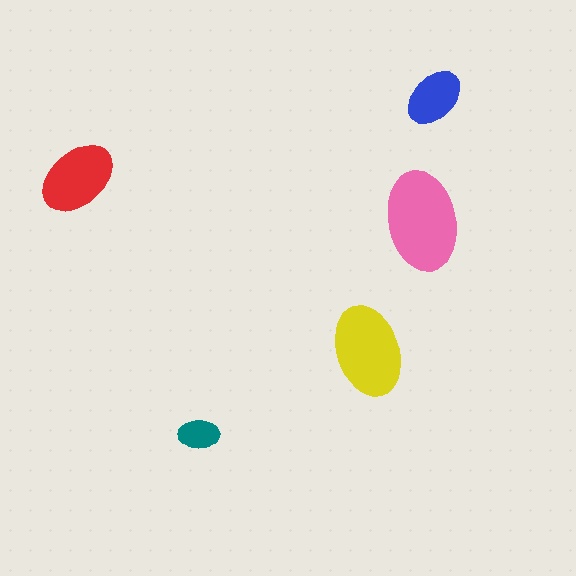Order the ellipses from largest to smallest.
the pink one, the yellow one, the red one, the blue one, the teal one.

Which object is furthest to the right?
The blue ellipse is rightmost.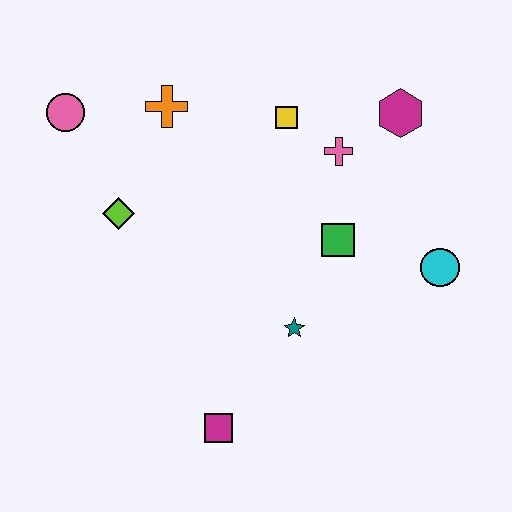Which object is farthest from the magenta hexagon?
The magenta square is farthest from the magenta hexagon.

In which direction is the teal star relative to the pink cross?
The teal star is below the pink cross.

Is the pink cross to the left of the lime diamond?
No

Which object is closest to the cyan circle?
The green square is closest to the cyan circle.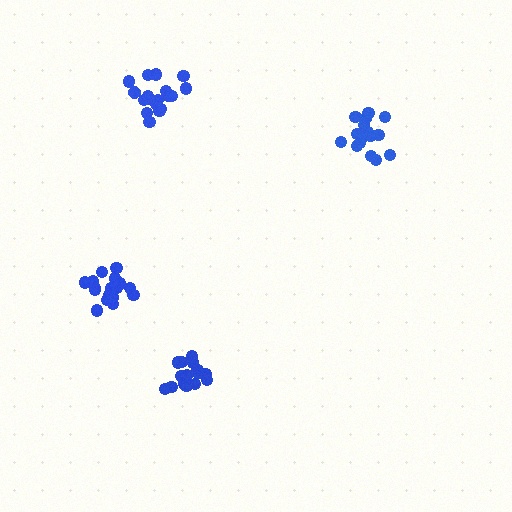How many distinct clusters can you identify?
There are 4 distinct clusters.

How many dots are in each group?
Group 1: 16 dots, Group 2: 18 dots, Group 3: 18 dots, Group 4: 16 dots (68 total).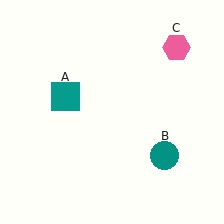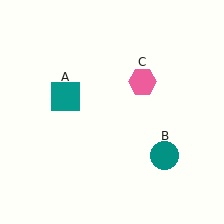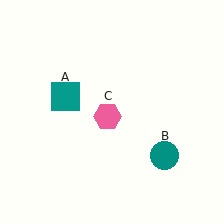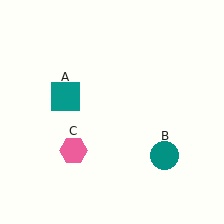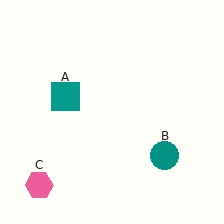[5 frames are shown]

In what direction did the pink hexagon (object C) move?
The pink hexagon (object C) moved down and to the left.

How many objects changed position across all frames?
1 object changed position: pink hexagon (object C).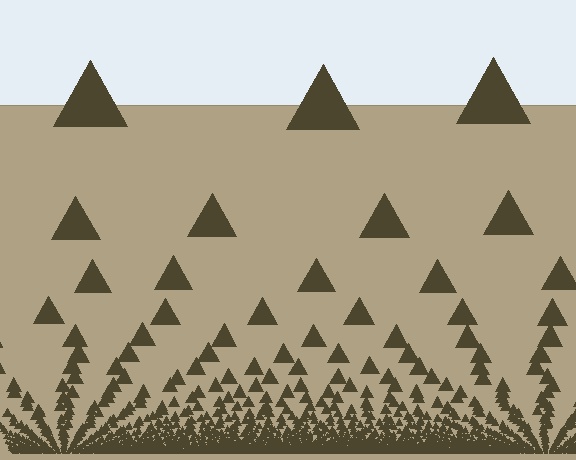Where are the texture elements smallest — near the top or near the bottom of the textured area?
Near the bottom.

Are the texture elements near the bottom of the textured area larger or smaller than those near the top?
Smaller. The gradient is inverted — elements near the bottom are smaller and denser.